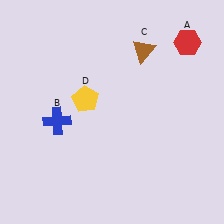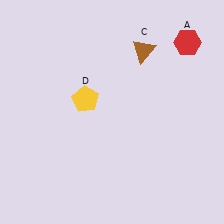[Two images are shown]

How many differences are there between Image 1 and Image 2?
There is 1 difference between the two images.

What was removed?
The blue cross (B) was removed in Image 2.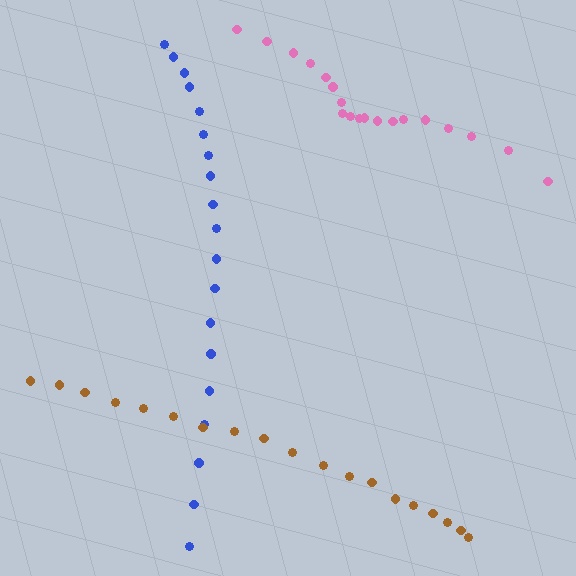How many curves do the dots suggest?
There are 3 distinct paths.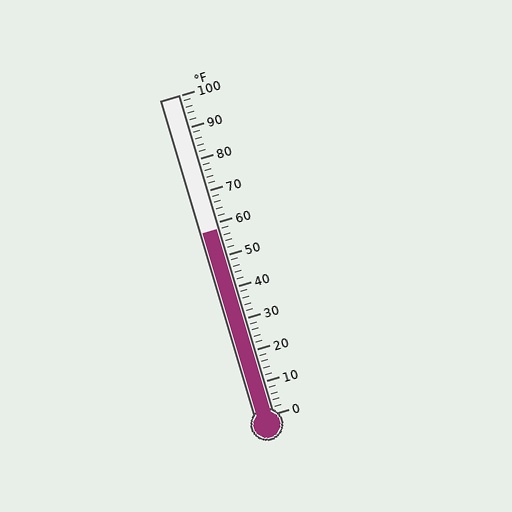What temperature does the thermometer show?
The thermometer shows approximately 58°F.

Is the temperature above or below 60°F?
The temperature is below 60°F.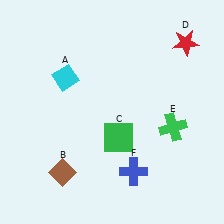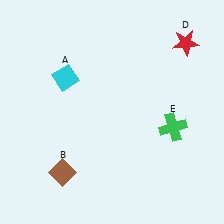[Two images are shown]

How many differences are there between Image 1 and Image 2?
There are 2 differences between the two images.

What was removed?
The green square (C), the blue cross (F) were removed in Image 2.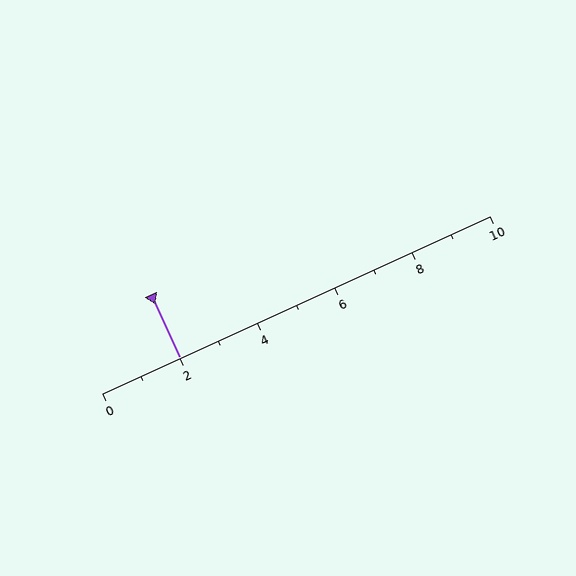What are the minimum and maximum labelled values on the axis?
The axis runs from 0 to 10.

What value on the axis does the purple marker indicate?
The marker indicates approximately 2.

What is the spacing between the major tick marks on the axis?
The major ticks are spaced 2 apart.